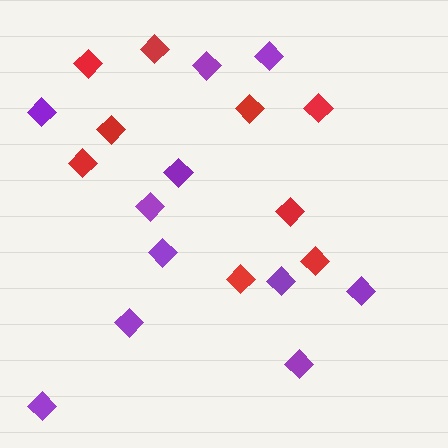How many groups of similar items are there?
There are 2 groups: one group of red diamonds (9) and one group of purple diamonds (11).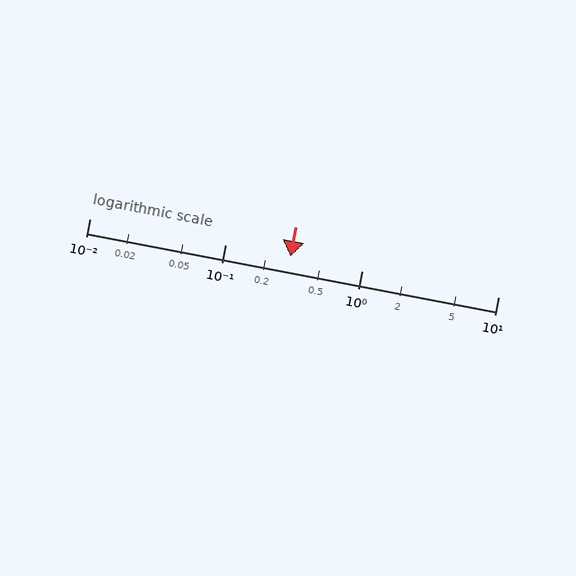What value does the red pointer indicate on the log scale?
The pointer indicates approximately 0.3.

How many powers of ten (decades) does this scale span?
The scale spans 3 decades, from 0.01 to 10.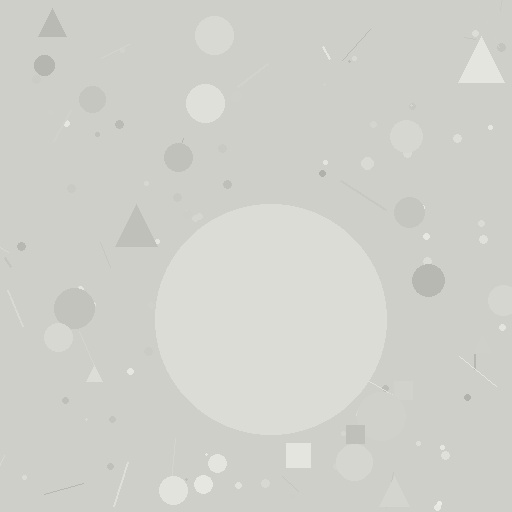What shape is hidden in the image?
A circle is hidden in the image.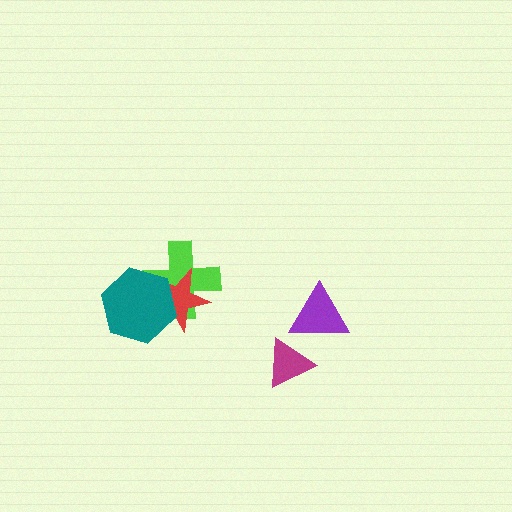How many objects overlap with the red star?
2 objects overlap with the red star.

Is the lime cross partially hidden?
Yes, it is partially covered by another shape.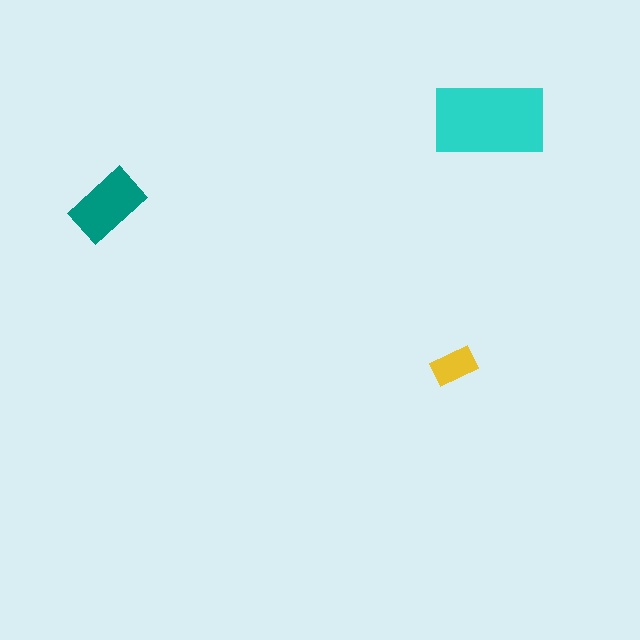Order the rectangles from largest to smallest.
the cyan one, the teal one, the yellow one.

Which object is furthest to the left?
The teal rectangle is leftmost.